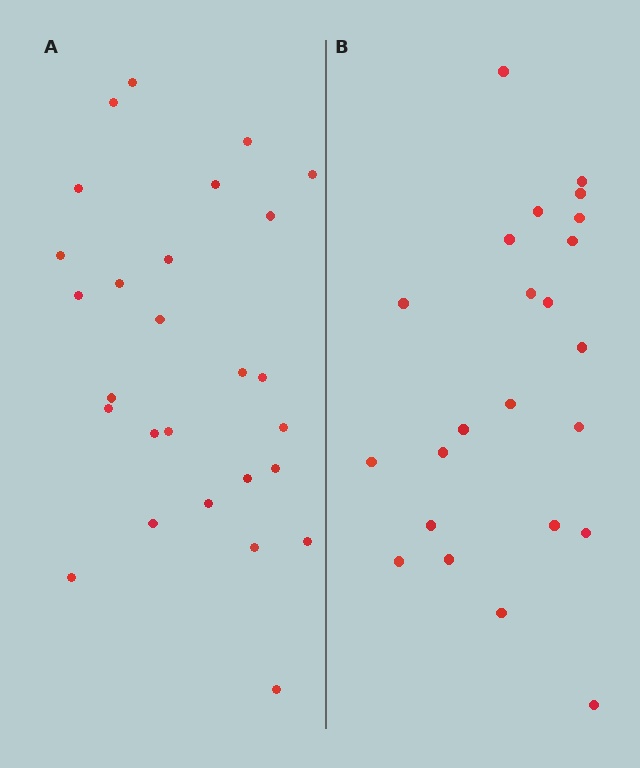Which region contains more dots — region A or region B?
Region A (the left region) has more dots.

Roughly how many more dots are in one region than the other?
Region A has about 4 more dots than region B.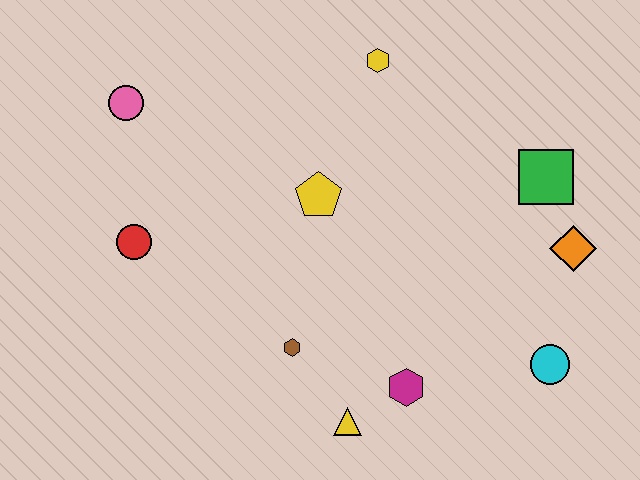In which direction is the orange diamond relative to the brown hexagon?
The orange diamond is to the right of the brown hexagon.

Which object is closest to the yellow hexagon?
The yellow pentagon is closest to the yellow hexagon.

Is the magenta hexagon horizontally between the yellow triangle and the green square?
Yes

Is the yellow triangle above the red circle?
No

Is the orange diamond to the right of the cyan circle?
Yes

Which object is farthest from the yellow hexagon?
The yellow triangle is farthest from the yellow hexagon.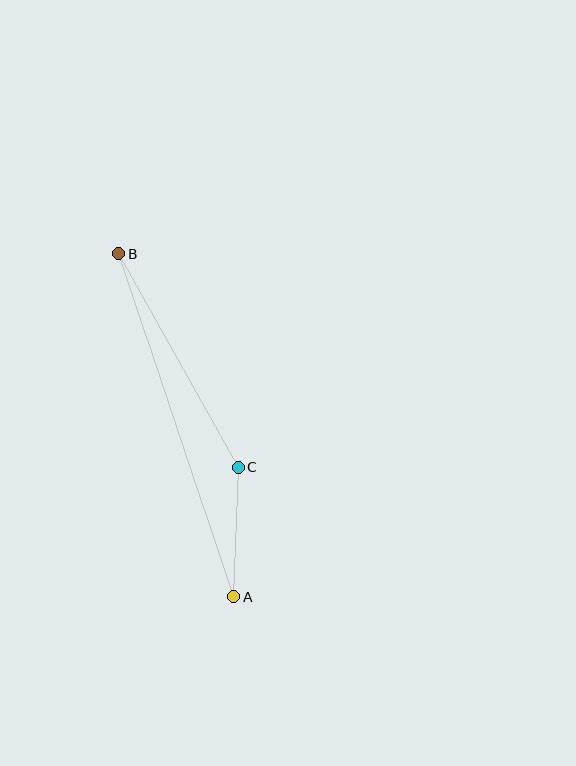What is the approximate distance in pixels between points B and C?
The distance between B and C is approximately 245 pixels.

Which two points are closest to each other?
Points A and C are closest to each other.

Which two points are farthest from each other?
Points A and B are farthest from each other.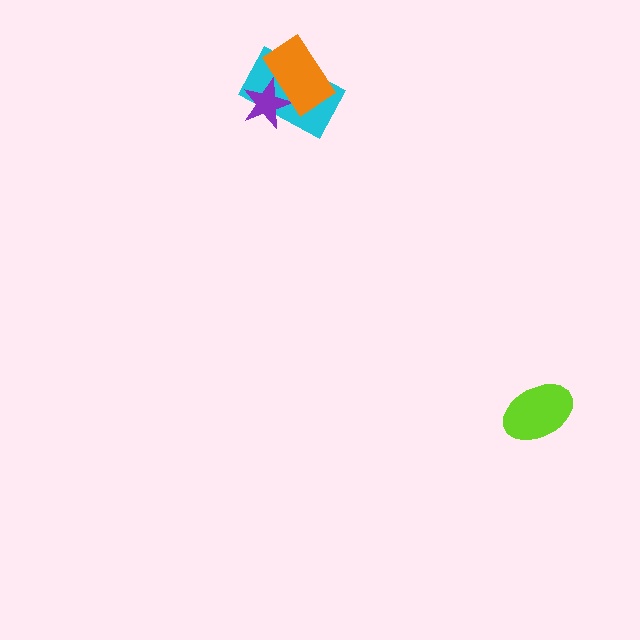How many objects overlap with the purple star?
2 objects overlap with the purple star.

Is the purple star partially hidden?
Yes, it is partially covered by another shape.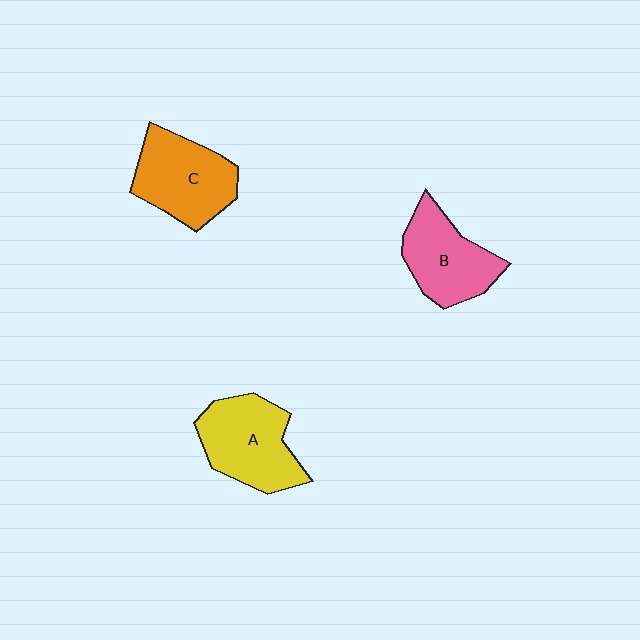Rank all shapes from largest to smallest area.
From largest to smallest: A (yellow), C (orange), B (pink).